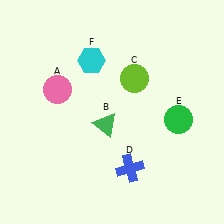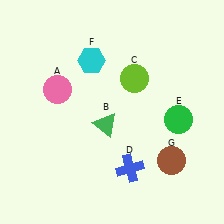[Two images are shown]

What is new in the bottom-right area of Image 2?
A brown circle (G) was added in the bottom-right area of Image 2.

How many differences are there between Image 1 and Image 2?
There is 1 difference between the two images.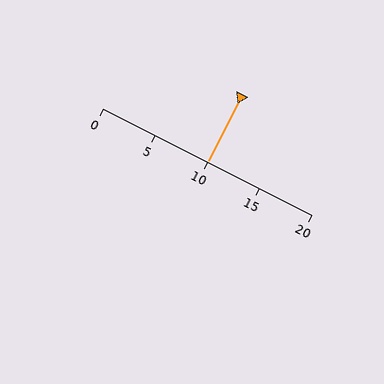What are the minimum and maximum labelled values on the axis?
The axis runs from 0 to 20.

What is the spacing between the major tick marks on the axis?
The major ticks are spaced 5 apart.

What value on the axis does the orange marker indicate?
The marker indicates approximately 10.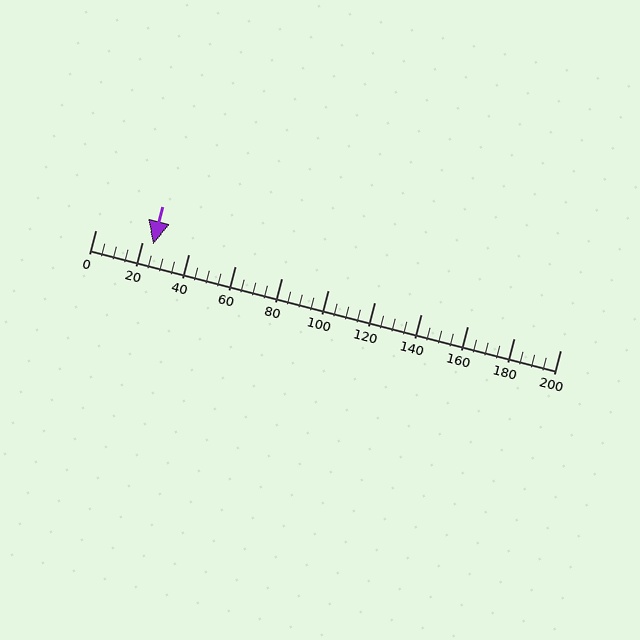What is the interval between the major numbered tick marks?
The major tick marks are spaced 20 units apart.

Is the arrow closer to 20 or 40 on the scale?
The arrow is closer to 20.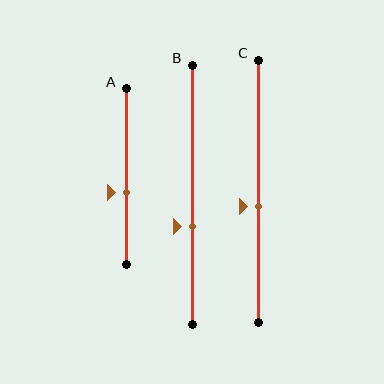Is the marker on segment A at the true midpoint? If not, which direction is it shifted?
No, the marker on segment A is shifted downward by about 9% of the segment length.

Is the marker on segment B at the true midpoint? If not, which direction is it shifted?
No, the marker on segment B is shifted downward by about 12% of the segment length.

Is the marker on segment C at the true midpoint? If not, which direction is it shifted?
No, the marker on segment C is shifted downward by about 6% of the segment length.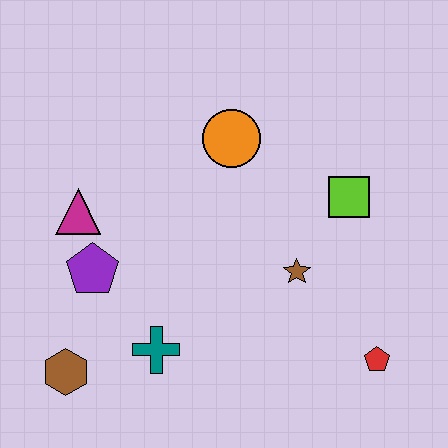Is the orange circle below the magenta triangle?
No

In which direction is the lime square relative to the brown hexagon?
The lime square is to the right of the brown hexagon.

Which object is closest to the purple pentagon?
The magenta triangle is closest to the purple pentagon.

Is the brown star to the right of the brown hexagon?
Yes